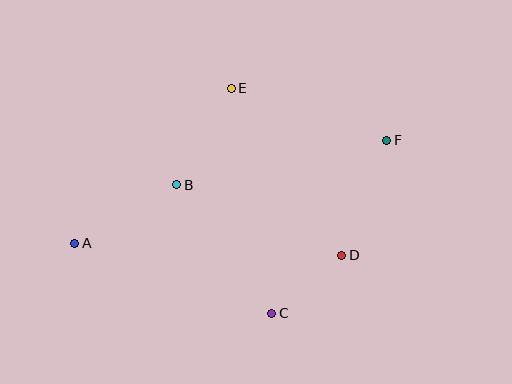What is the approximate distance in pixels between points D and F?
The distance between D and F is approximately 123 pixels.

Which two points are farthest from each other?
Points A and F are farthest from each other.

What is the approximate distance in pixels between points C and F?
The distance between C and F is approximately 207 pixels.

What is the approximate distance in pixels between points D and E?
The distance between D and E is approximately 200 pixels.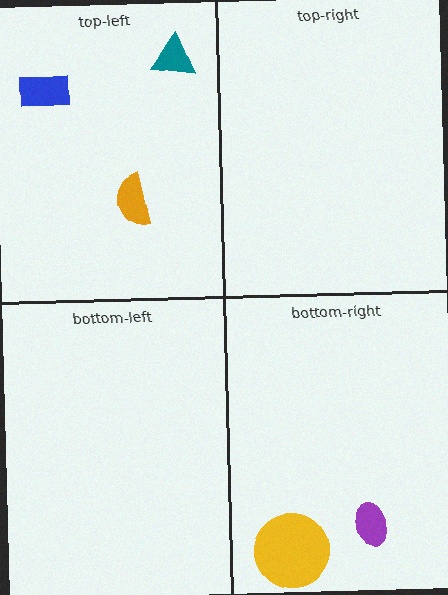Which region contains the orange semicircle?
The top-left region.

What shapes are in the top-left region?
The teal triangle, the orange semicircle, the blue rectangle.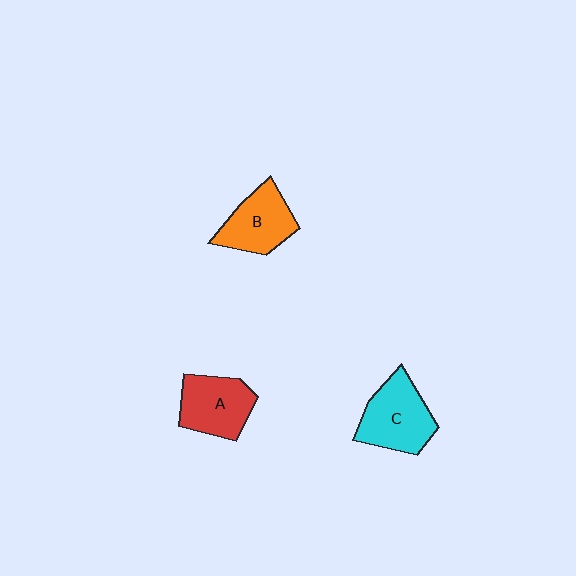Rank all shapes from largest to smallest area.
From largest to smallest: C (cyan), A (red), B (orange).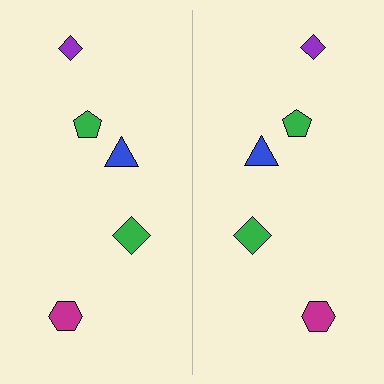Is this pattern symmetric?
Yes, this pattern has bilateral (reflection) symmetry.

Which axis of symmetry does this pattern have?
The pattern has a vertical axis of symmetry running through the center of the image.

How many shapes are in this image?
There are 10 shapes in this image.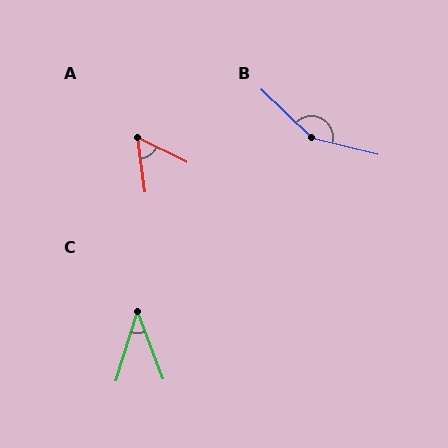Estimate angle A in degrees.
Approximately 55 degrees.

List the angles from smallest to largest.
C (38°), A (55°), B (150°).